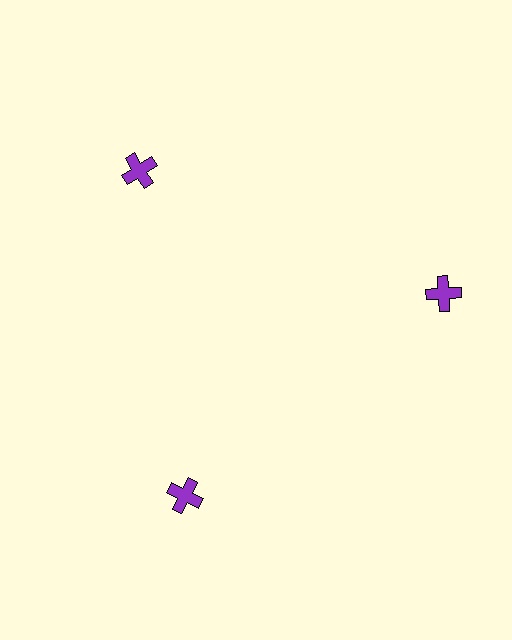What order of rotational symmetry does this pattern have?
This pattern has 3-fold rotational symmetry.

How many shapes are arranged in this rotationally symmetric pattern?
There are 3 shapes, arranged in 3 groups of 1.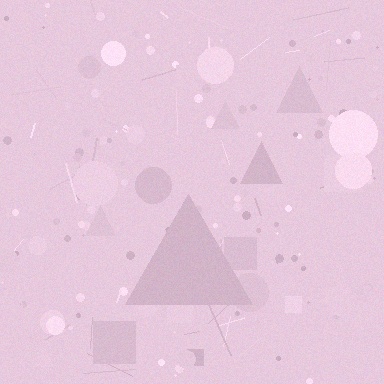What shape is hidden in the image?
A triangle is hidden in the image.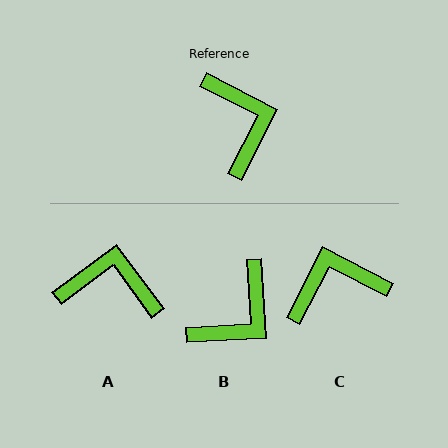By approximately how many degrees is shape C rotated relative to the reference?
Approximately 90 degrees counter-clockwise.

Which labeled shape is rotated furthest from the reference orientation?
C, about 90 degrees away.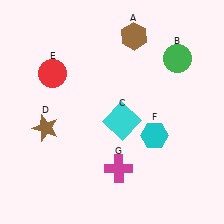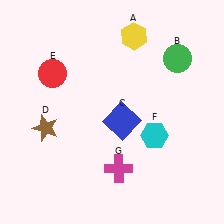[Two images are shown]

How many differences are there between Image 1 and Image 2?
There are 2 differences between the two images.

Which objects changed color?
A changed from brown to yellow. C changed from cyan to blue.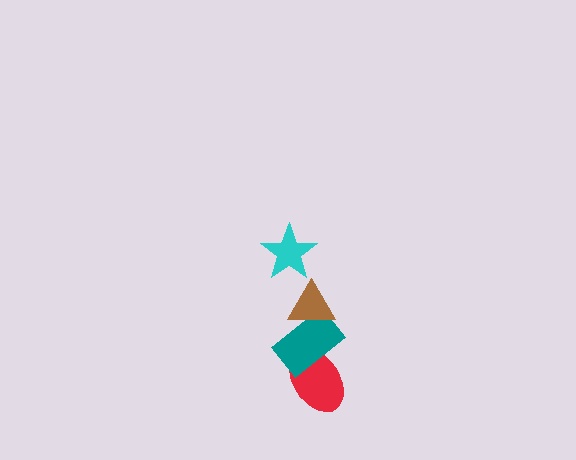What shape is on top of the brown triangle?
The cyan star is on top of the brown triangle.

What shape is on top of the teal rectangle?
The brown triangle is on top of the teal rectangle.